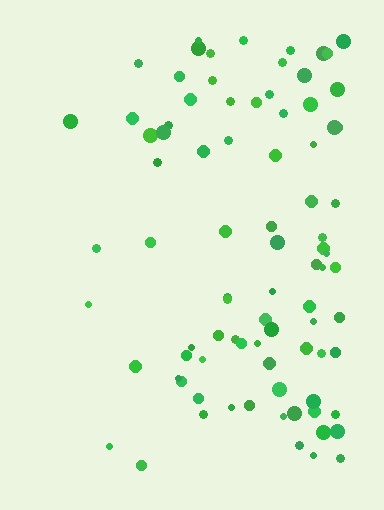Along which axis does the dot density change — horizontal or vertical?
Horizontal.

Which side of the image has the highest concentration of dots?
The right.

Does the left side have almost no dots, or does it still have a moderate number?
Still a moderate number, just noticeably fewer than the right.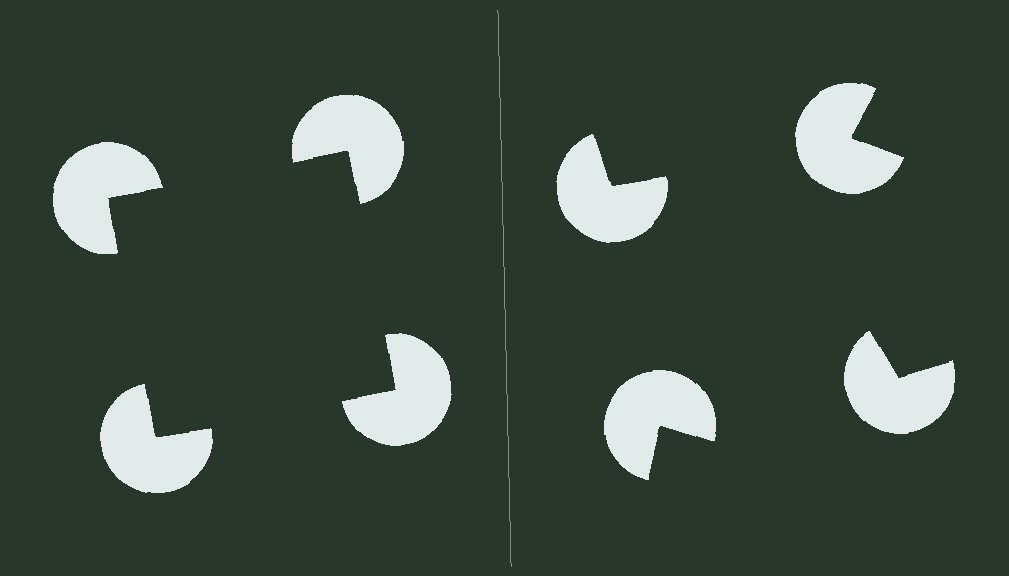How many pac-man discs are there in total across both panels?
8 — 4 on each side.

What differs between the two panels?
The pac-man discs are positioned identically on both sides; only the wedge orientations differ. On the left they align to a square; on the right they are misaligned.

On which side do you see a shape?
An illusory square appears on the left side. On the right side the wedge cuts are rotated, so no coherent shape forms.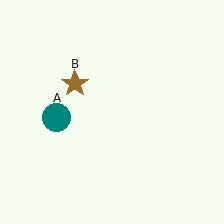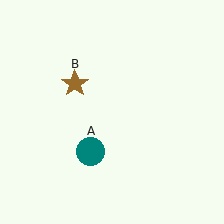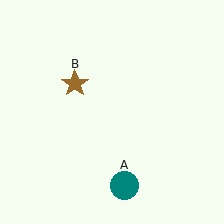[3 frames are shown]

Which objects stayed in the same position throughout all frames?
Brown star (object B) remained stationary.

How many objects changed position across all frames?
1 object changed position: teal circle (object A).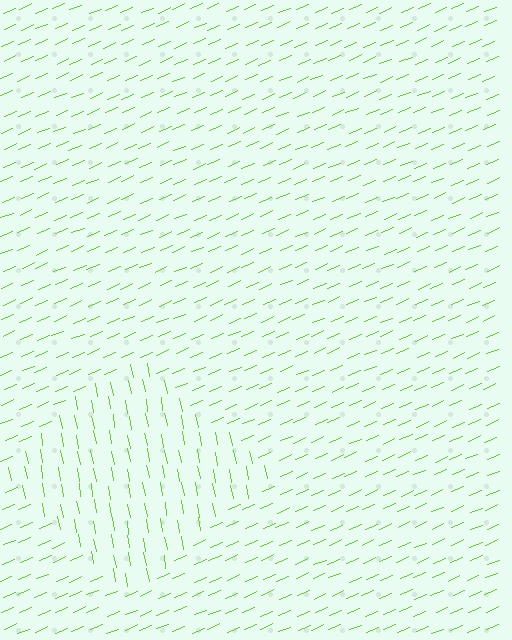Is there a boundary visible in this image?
Yes, there is a texture boundary formed by a change in line orientation.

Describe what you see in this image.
The image is filled with small lime line segments. A diamond region in the image has lines oriented differently from the surrounding lines, creating a visible texture boundary.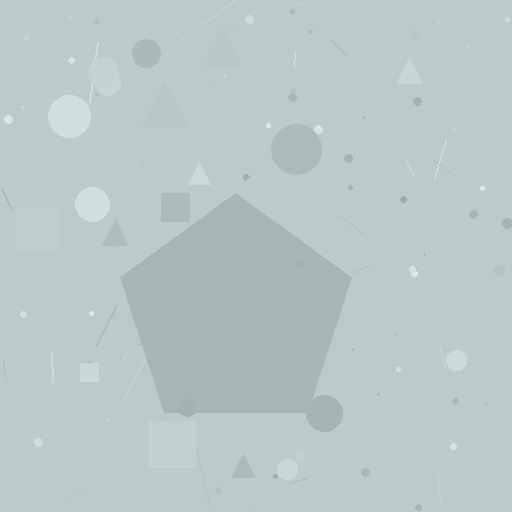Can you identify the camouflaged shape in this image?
The camouflaged shape is a pentagon.